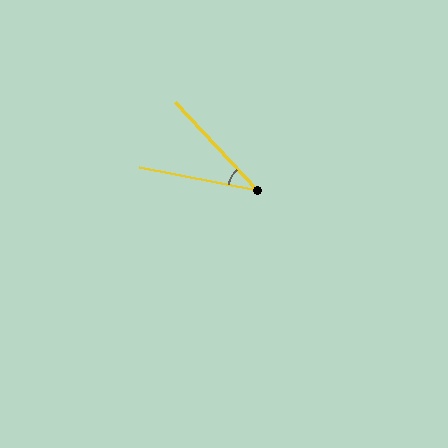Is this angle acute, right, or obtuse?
It is acute.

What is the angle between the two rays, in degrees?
Approximately 36 degrees.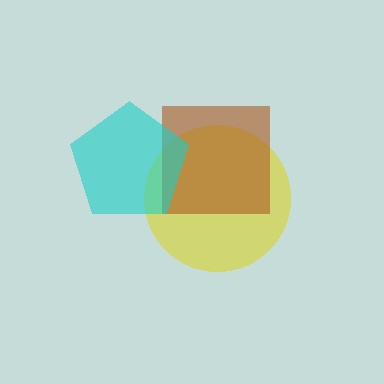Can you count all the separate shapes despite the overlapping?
Yes, there are 3 separate shapes.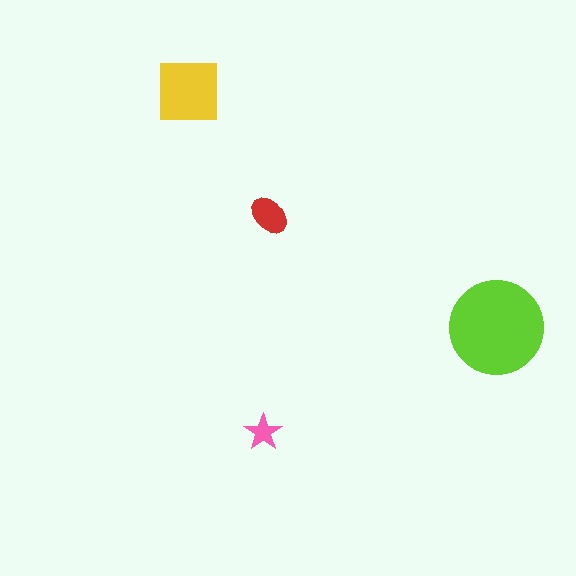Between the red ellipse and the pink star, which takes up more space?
The red ellipse.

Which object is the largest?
The lime circle.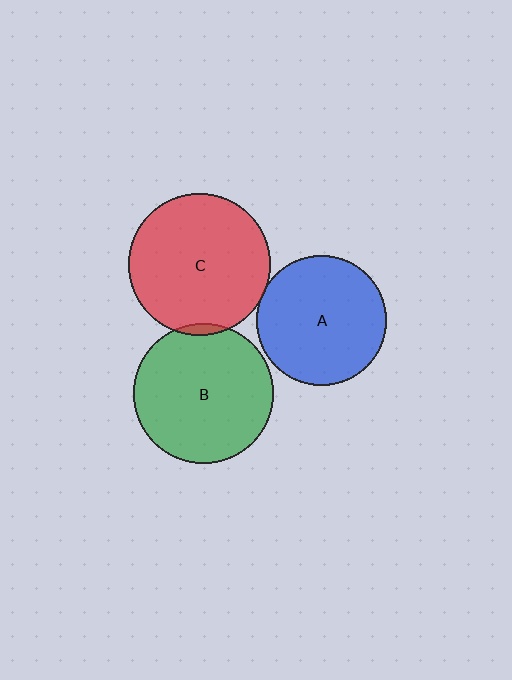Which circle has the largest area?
Circle C (red).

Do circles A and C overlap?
Yes.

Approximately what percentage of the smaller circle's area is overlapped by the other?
Approximately 5%.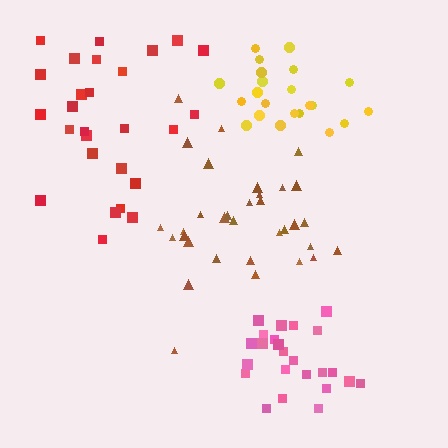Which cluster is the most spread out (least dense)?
Brown.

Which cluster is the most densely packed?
Pink.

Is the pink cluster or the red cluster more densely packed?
Pink.